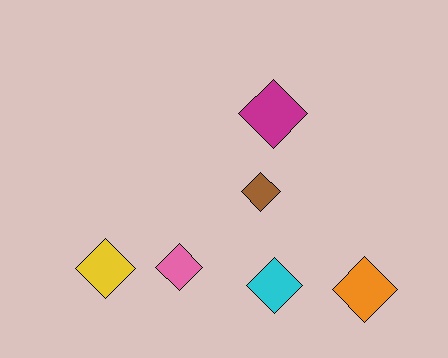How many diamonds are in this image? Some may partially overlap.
There are 6 diamonds.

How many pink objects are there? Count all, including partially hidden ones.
There is 1 pink object.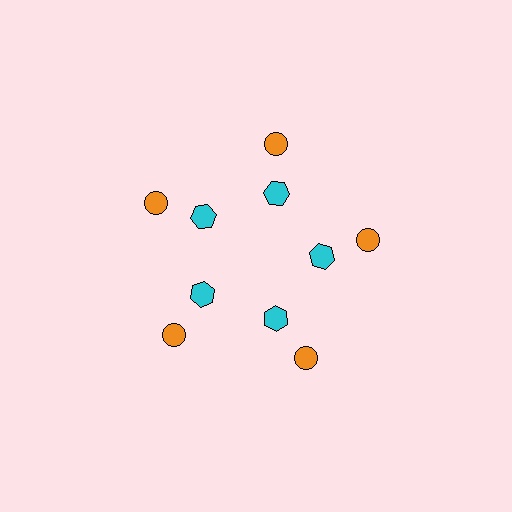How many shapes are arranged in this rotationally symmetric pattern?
There are 10 shapes, arranged in 5 groups of 2.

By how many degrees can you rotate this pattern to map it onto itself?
The pattern maps onto itself every 72 degrees of rotation.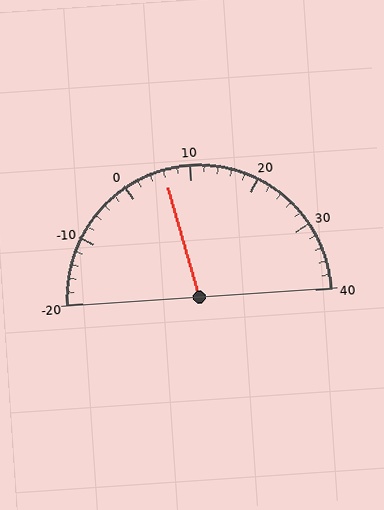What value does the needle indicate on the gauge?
The needle indicates approximately 6.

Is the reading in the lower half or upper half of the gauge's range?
The reading is in the lower half of the range (-20 to 40).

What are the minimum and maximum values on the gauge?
The gauge ranges from -20 to 40.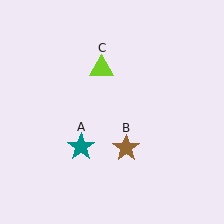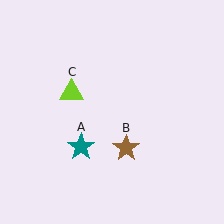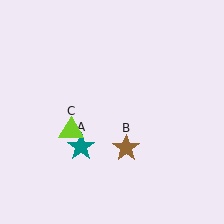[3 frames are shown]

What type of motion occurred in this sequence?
The lime triangle (object C) rotated counterclockwise around the center of the scene.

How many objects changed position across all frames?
1 object changed position: lime triangle (object C).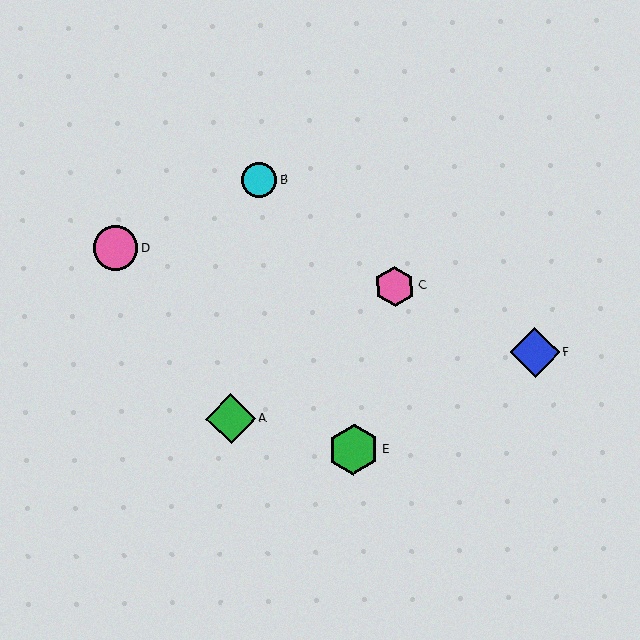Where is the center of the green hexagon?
The center of the green hexagon is at (354, 450).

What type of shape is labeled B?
Shape B is a cyan circle.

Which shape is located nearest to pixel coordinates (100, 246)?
The pink circle (labeled D) at (115, 248) is nearest to that location.